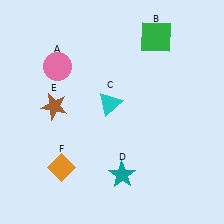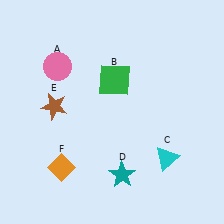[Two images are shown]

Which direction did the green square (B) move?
The green square (B) moved down.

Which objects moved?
The objects that moved are: the green square (B), the cyan triangle (C).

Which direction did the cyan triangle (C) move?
The cyan triangle (C) moved right.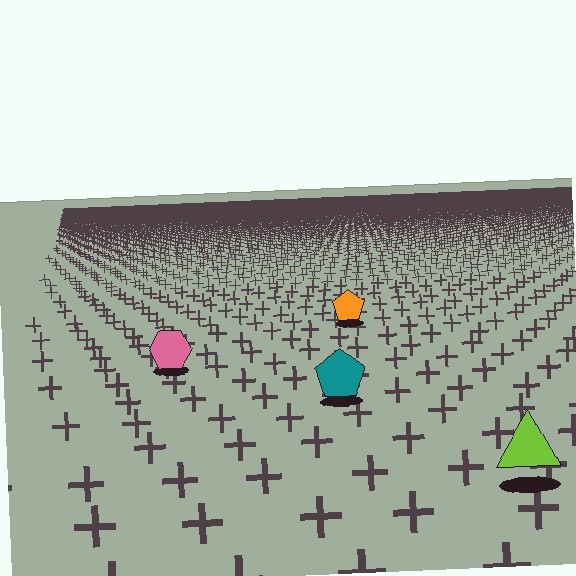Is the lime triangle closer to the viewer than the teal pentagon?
Yes. The lime triangle is closer — you can tell from the texture gradient: the ground texture is coarser near it.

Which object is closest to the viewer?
The lime triangle is closest. The texture marks near it are larger and more spread out.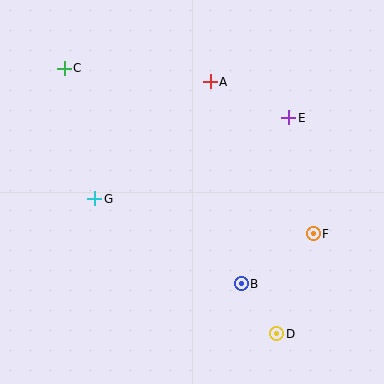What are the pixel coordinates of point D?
Point D is at (277, 334).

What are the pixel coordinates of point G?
Point G is at (95, 199).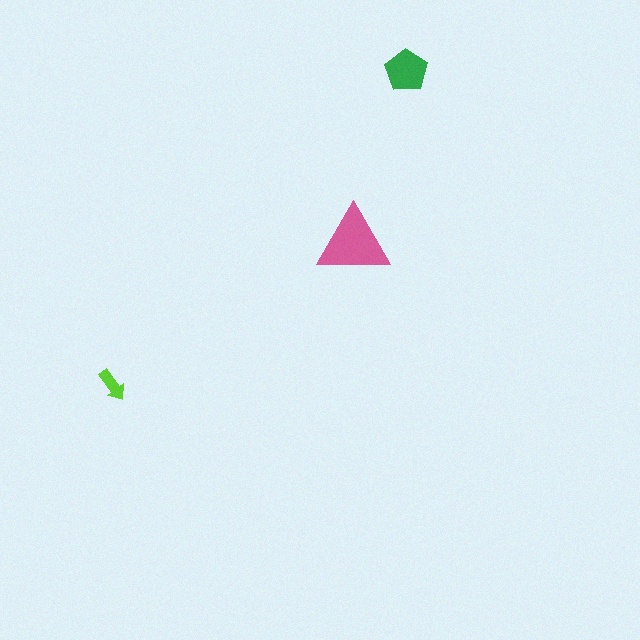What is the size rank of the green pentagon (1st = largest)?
2nd.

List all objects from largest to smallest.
The pink triangle, the green pentagon, the lime arrow.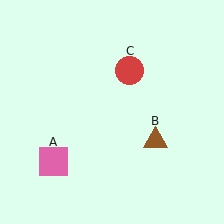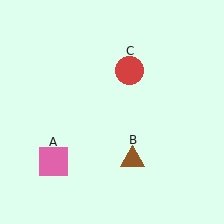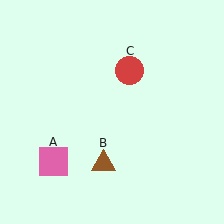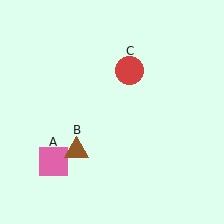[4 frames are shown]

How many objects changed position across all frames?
1 object changed position: brown triangle (object B).